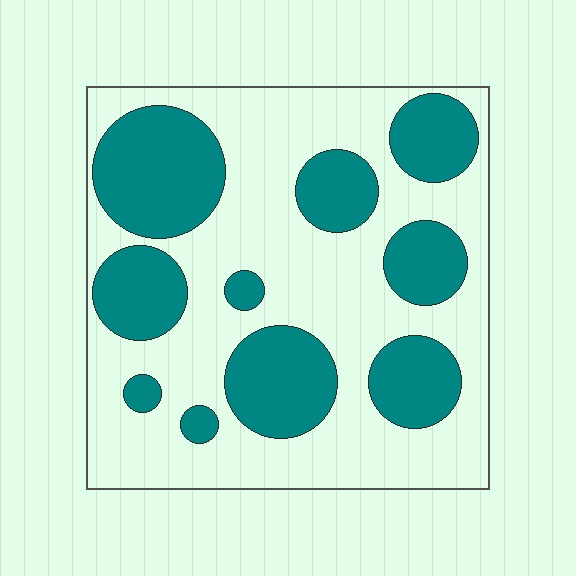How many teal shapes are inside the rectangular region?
10.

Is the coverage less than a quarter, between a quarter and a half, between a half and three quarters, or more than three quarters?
Between a quarter and a half.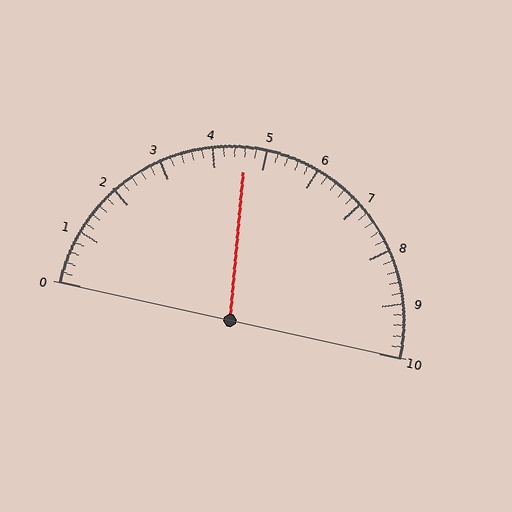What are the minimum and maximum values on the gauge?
The gauge ranges from 0 to 10.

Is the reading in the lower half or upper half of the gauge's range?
The reading is in the lower half of the range (0 to 10).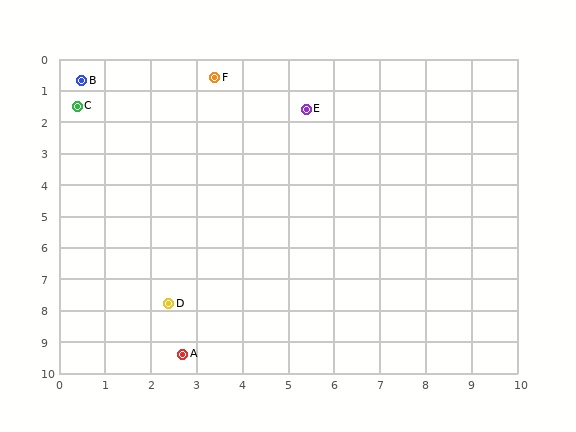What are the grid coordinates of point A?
Point A is at approximately (2.7, 9.4).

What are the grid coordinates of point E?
Point E is at approximately (5.4, 1.6).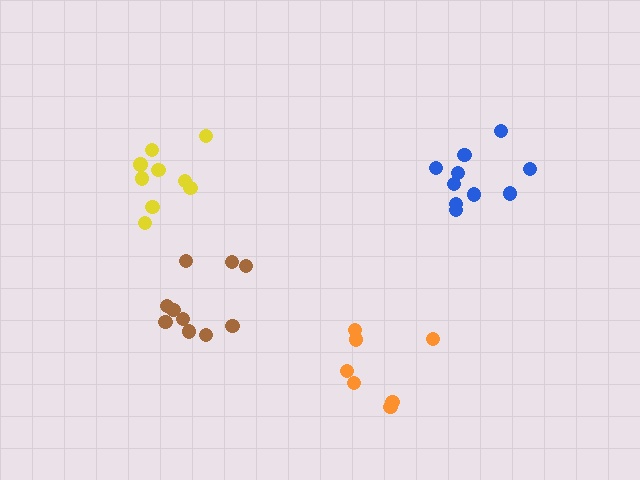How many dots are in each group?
Group 1: 10 dots, Group 2: 7 dots, Group 3: 10 dots, Group 4: 9 dots (36 total).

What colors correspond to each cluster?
The clusters are colored: brown, orange, blue, yellow.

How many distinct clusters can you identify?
There are 4 distinct clusters.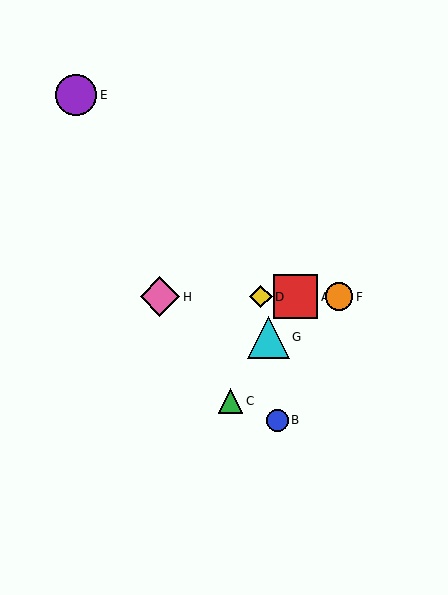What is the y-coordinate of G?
Object G is at y≈337.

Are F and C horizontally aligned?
No, F is at y≈297 and C is at y≈401.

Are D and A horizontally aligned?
Yes, both are at y≈297.